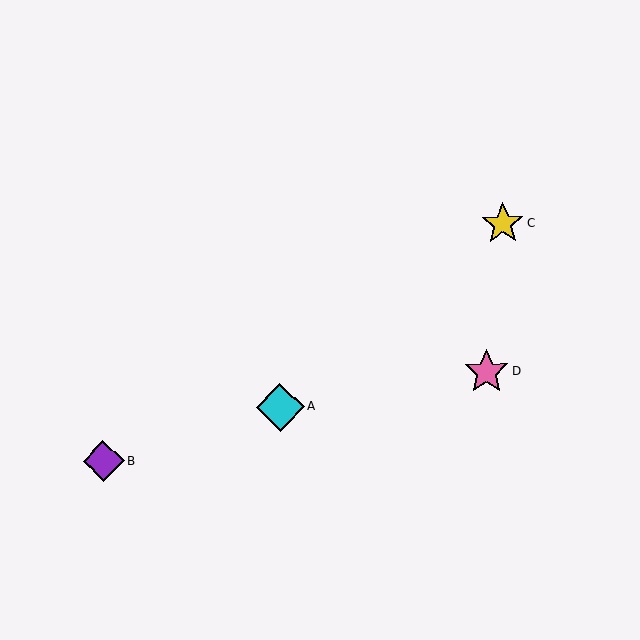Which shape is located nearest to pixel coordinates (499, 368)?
The pink star (labeled D) at (487, 372) is nearest to that location.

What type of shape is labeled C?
Shape C is a yellow star.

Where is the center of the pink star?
The center of the pink star is at (487, 372).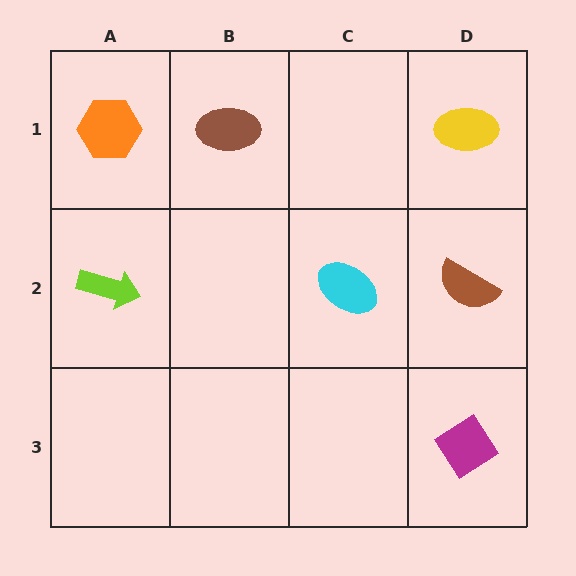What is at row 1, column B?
A brown ellipse.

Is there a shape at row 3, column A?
No, that cell is empty.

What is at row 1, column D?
A yellow ellipse.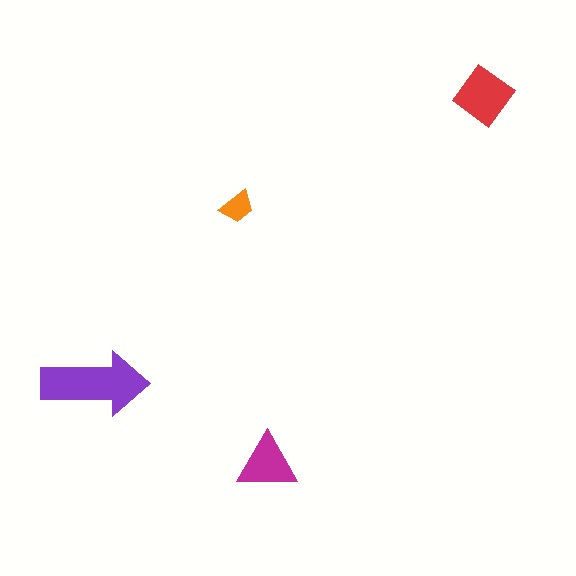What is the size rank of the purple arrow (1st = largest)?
1st.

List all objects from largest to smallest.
The purple arrow, the red diamond, the magenta triangle, the orange trapezoid.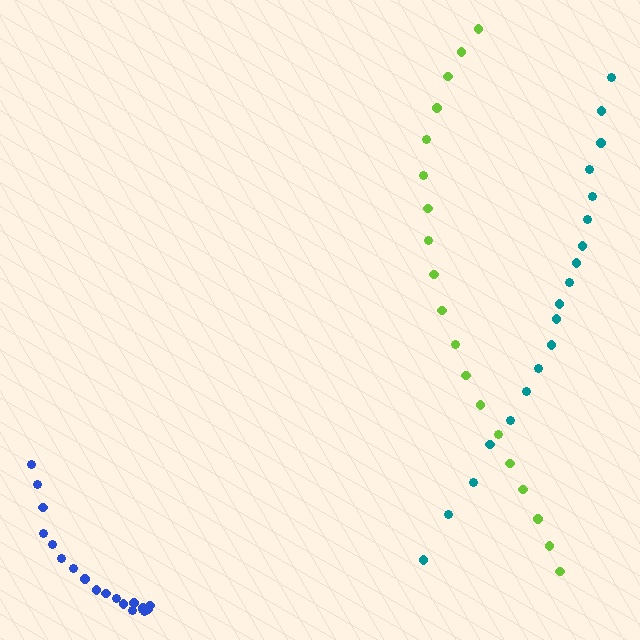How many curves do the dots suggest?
There are 3 distinct paths.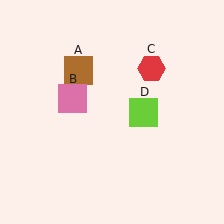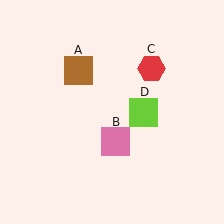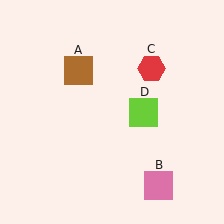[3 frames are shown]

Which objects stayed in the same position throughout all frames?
Brown square (object A) and red hexagon (object C) and lime square (object D) remained stationary.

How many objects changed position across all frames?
1 object changed position: pink square (object B).